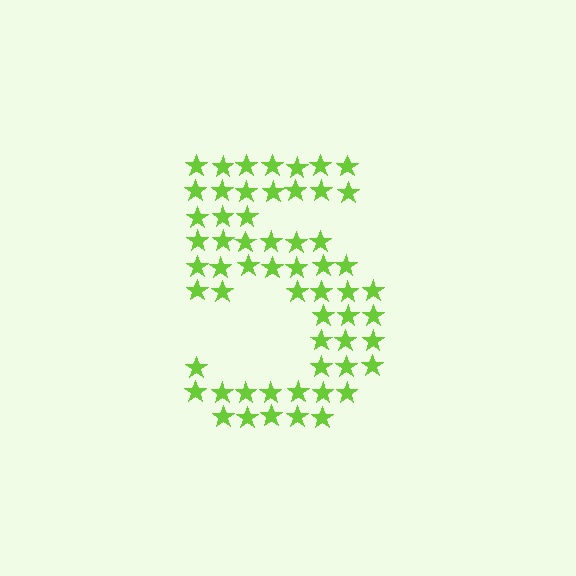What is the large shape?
The large shape is the digit 5.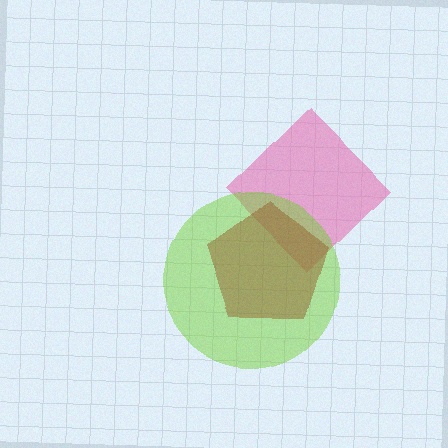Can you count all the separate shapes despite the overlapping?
Yes, there are 3 separate shapes.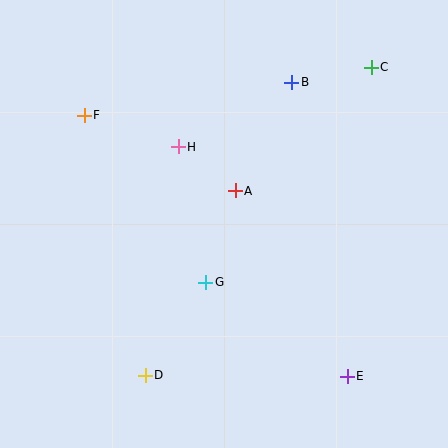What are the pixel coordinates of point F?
Point F is at (84, 115).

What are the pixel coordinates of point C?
Point C is at (371, 67).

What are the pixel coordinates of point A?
Point A is at (235, 191).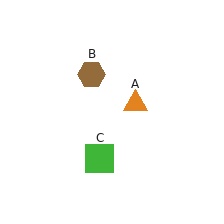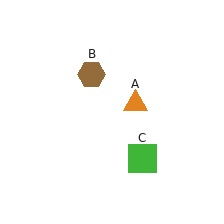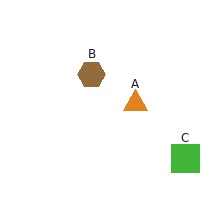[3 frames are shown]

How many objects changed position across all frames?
1 object changed position: green square (object C).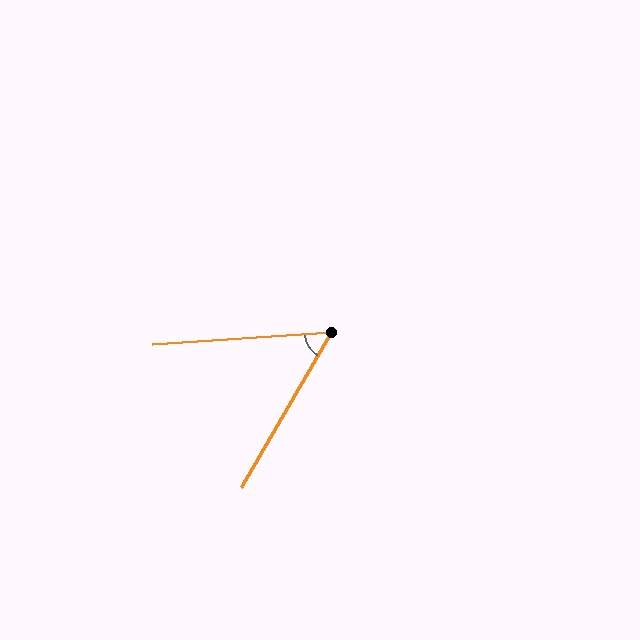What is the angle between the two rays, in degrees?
Approximately 56 degrees.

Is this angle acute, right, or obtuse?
It is acute.